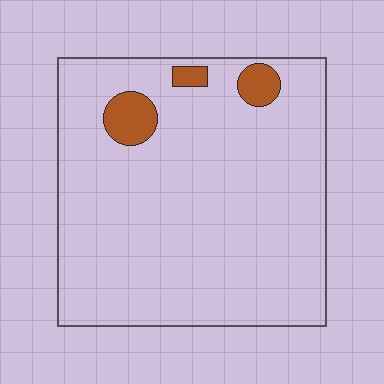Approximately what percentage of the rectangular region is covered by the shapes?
Approximately 5%.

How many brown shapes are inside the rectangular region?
3.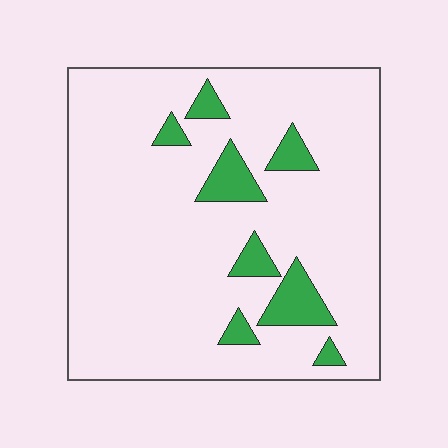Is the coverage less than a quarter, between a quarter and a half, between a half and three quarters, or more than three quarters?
Less than a quarter.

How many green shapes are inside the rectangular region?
8.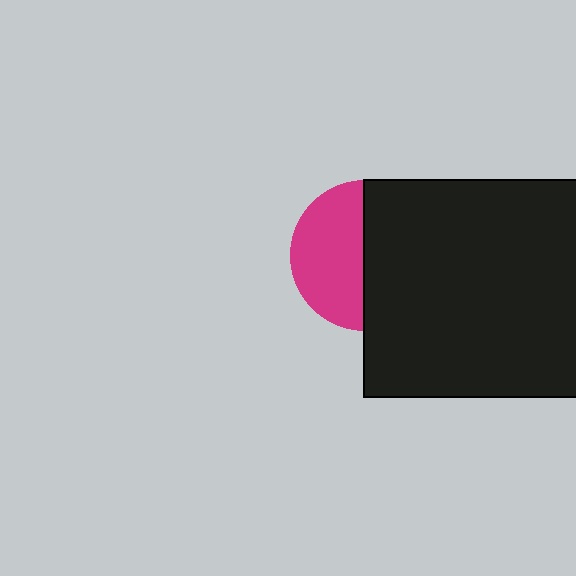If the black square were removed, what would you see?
You would see the complete magenta circle.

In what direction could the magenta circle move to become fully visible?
The magenta circle could move left. That would shift it out from behind the black square entirely.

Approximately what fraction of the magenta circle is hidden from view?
Roughly 52% of the magenta circle is hidden behind the black square.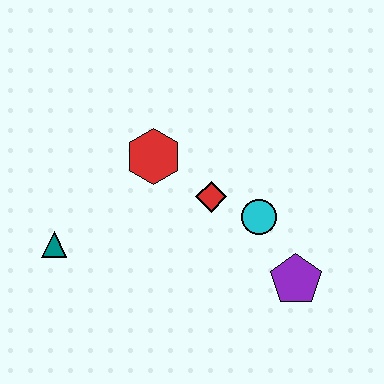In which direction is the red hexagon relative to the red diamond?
The red hexagon is to the left of the red diamond.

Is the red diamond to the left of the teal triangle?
No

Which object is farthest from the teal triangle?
The purple pentagon is farthest from the teal triangle.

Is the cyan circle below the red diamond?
Yes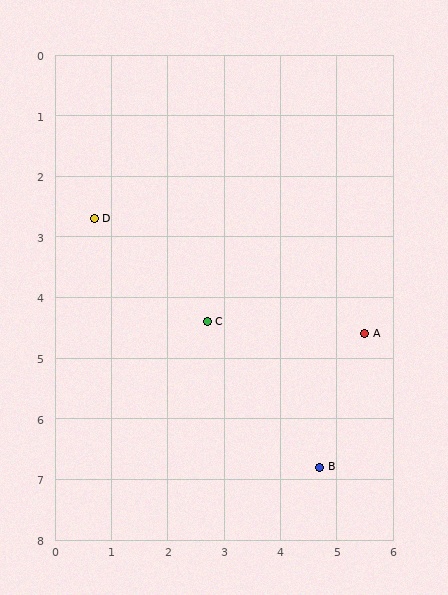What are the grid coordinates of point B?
Point B is at approximately (4.7, 6.8).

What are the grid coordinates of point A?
Point A is at approximately (5.5, 4.6).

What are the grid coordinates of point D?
Point D is at approximately (0.7, 2.7).